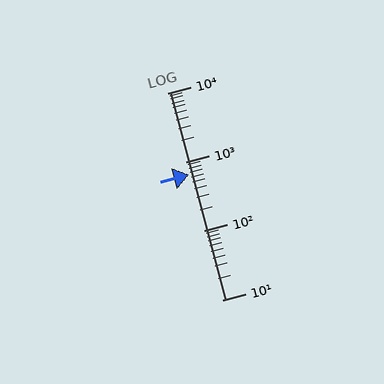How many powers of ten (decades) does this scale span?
The scale spans 3 decades, from 10 to 10000.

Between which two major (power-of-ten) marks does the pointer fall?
The pointer is between 100 and 1000.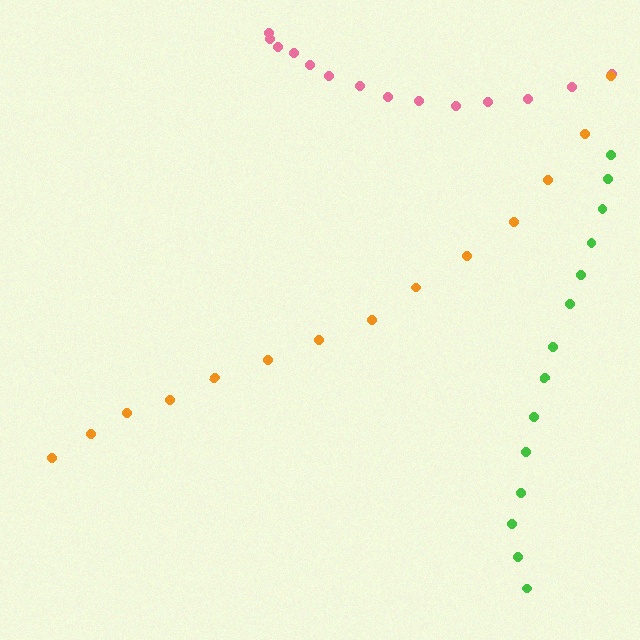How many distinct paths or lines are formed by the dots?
There are 3 distinct paths.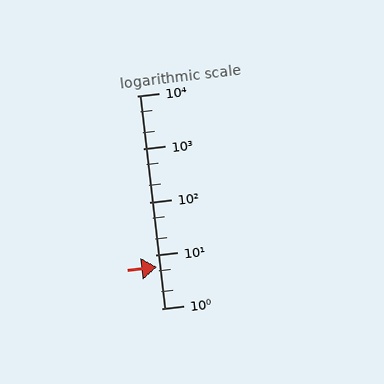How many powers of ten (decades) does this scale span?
The scale spans 4 decades, from 1 to 10000.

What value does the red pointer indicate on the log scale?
The pointer indicates approximately 5.9.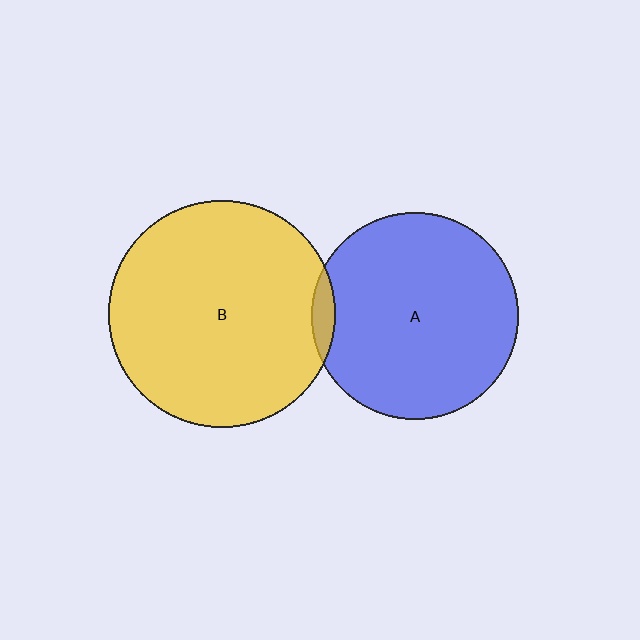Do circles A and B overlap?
Yes.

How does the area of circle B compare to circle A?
Approximately 1.2 times.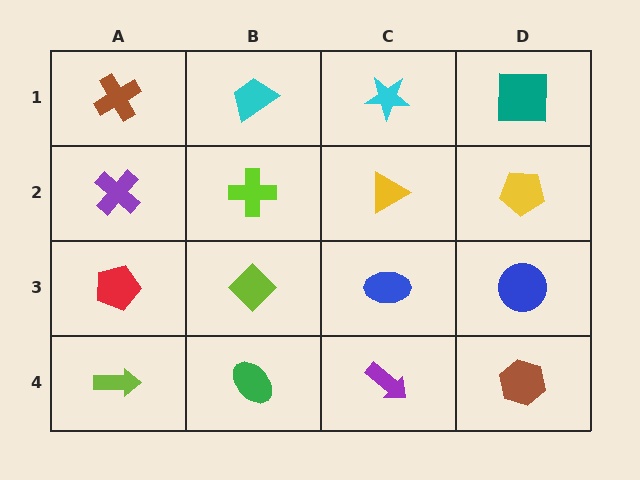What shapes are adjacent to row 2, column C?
A cyan star (row 1, column C), a blue ellipse (row 3, column C), a lime cross (row 2, column B), a yellow pentagon (row 2, column D).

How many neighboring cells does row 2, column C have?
4.